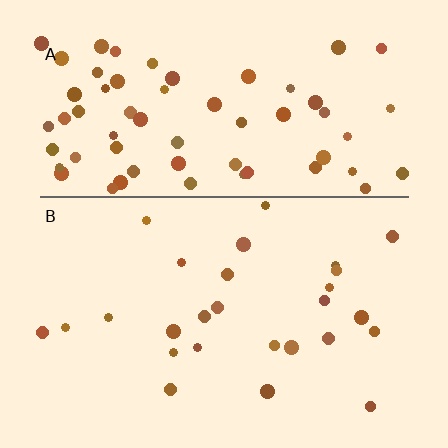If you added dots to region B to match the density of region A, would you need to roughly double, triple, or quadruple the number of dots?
Approximately double.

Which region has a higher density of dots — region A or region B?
A (the top).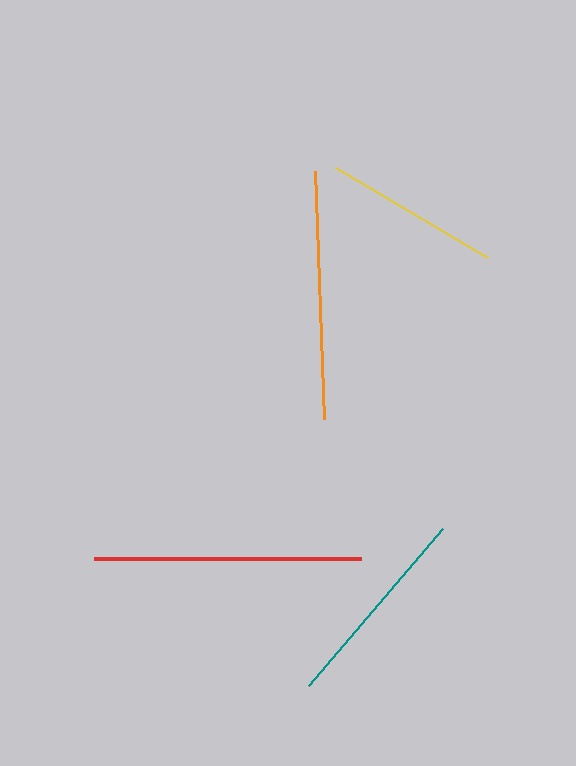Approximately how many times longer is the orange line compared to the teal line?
The orange line is approximately 1.2 times the length of the teal line.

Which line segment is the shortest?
The yellow line is the shortest at approximately 177 pixels.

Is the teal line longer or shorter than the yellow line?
The teal line is longer than the yellow line.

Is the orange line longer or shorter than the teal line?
The orange line is longer than the teal line.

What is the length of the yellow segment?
The yellow segment is approximately 177 pixels long.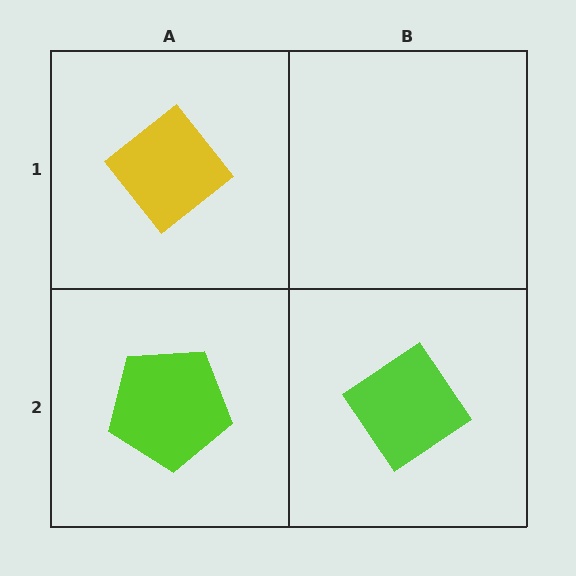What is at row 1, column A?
A yellow diamond.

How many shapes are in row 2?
2 shapes.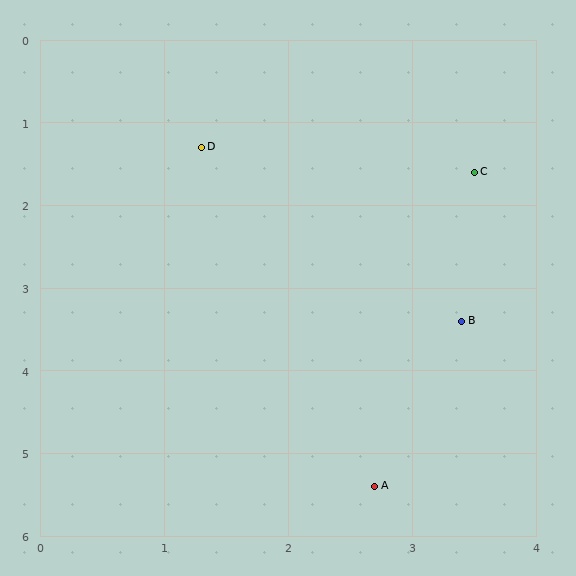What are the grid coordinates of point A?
Point A is at approximately (2.7, 5.4).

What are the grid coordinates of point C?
Point C is at approximately (3.5, 1.6).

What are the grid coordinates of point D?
Point D is at approximately (1.3, 1.3).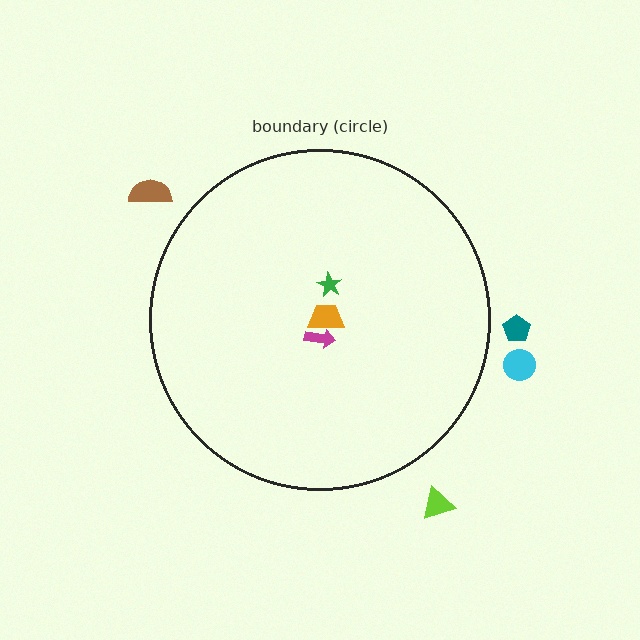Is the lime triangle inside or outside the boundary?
Outside.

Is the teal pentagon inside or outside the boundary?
Outside.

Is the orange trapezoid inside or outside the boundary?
Inside.